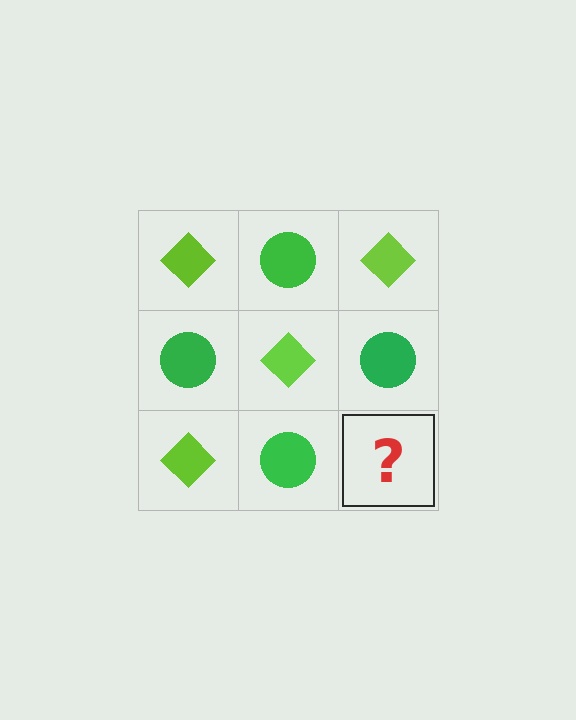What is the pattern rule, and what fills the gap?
The rule is that it alternates lime diamond and green circle in a checkerboard pattern. The gap should be filled with a lime diamond.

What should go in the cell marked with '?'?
The missing cell should contain a lime diamond.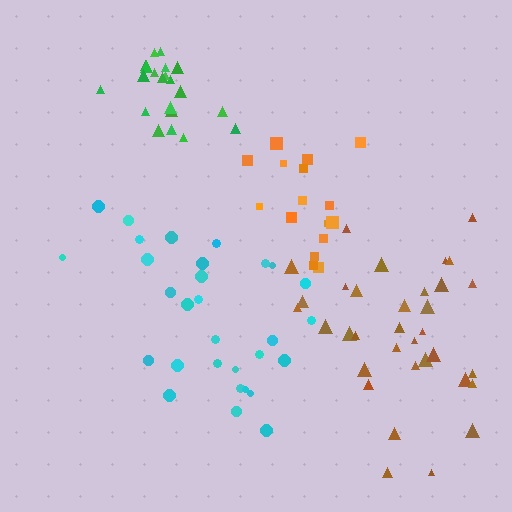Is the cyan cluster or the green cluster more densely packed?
Green.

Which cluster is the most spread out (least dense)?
Cyan.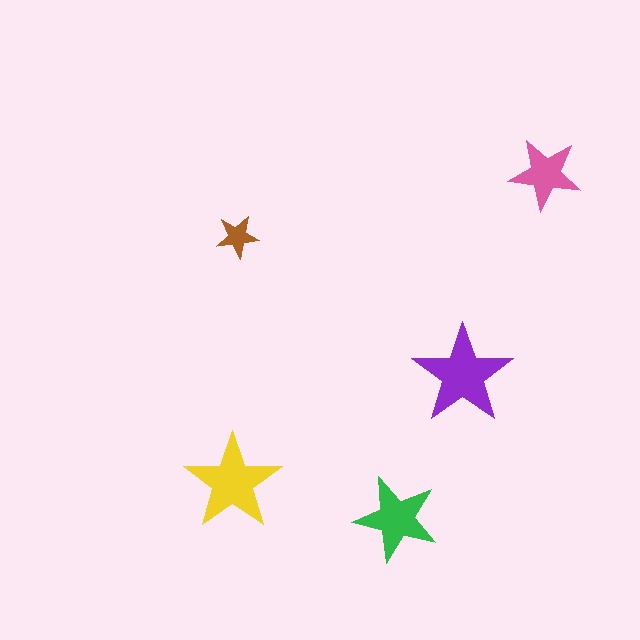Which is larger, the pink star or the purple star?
The purple one.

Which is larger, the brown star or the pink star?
The pink one.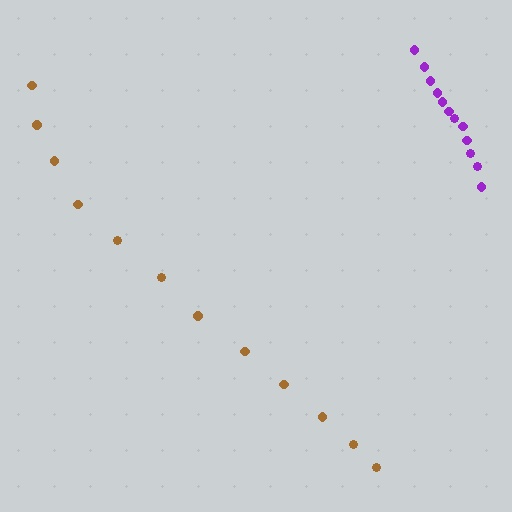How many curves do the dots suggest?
There are 2 distinct paths.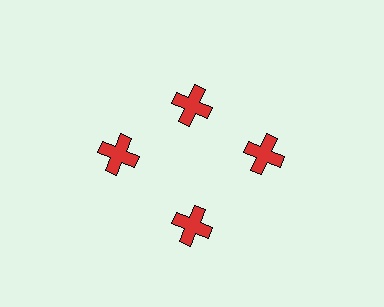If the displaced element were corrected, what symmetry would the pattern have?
It would have 4-fold rotational symmetry — the pattern would map onto itself every 90 degrees.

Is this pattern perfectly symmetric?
No. The 4 red crosses are arranged in a ring, but one element near the 12 o'clock position is pulled inward toward the center, breaking the 4-fold rotational symmetry.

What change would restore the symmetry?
The symmetry would be restored by moving it outward, back onto the ring so that all 4 crosses sit at equal angles and equal distance from the center.